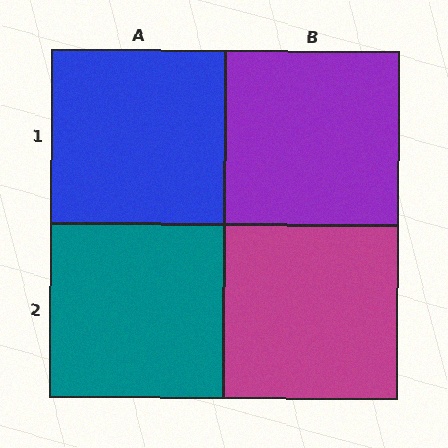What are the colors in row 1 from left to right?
Blue, purple.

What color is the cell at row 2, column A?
Teal.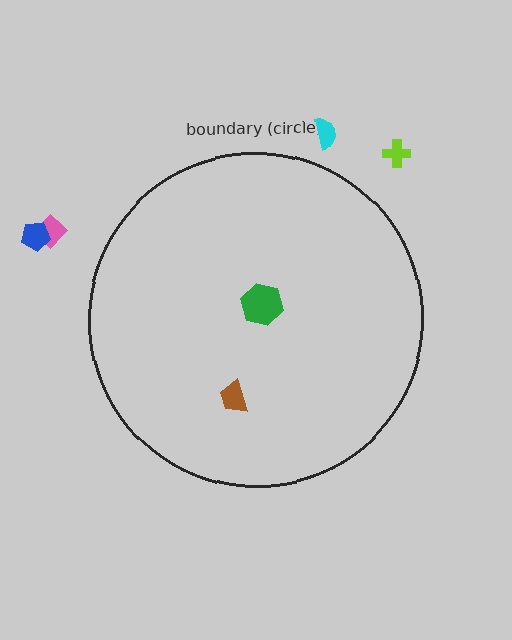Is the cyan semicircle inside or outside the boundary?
Outside.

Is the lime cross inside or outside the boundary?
Outside.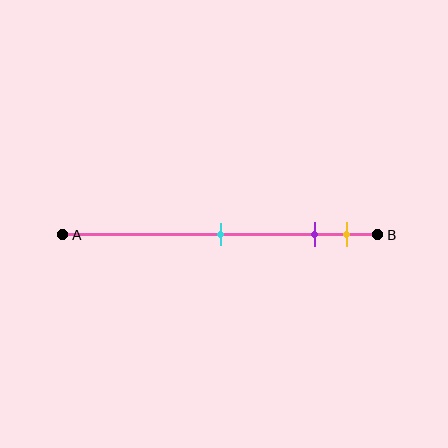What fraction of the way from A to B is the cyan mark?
The cyan mark is approximately 50% (0.5) of the way from A to B.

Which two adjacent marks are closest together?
The purple and yellow marks are the closest adjacent pair.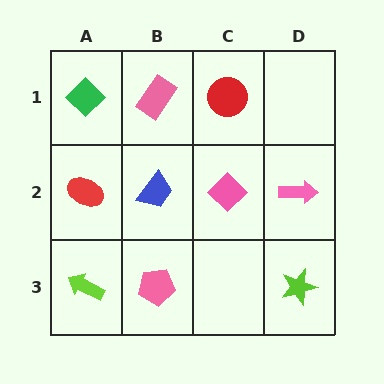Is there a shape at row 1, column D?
No, that cell is empty.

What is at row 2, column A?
A red ellipse.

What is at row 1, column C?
A red circle.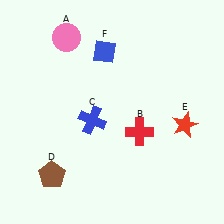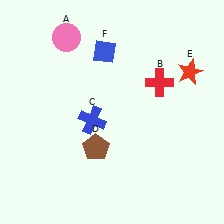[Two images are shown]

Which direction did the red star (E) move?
The red star (E) moved up.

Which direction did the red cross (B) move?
The red cross (B) moved up.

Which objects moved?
The objects that moved are: the red cross (B), the brown pentagon (D), the red star (E).